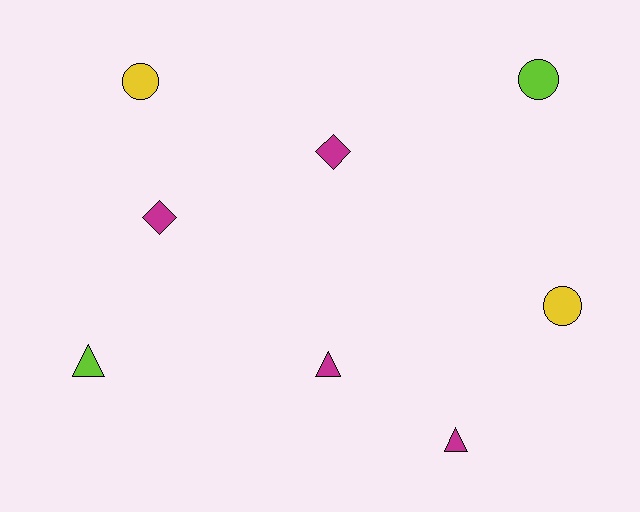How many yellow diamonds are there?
There are no yellow diamonds.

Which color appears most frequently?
Magenta, with 4 objects.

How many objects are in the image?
There are 8 objects.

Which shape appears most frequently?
Triangle, with 3 objects.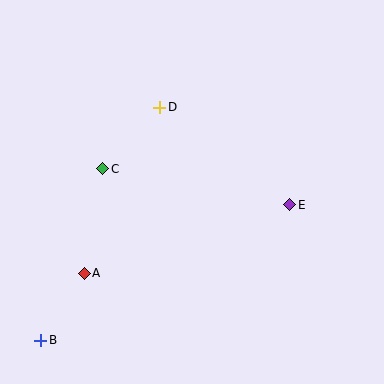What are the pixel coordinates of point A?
Point A is at (84, 273).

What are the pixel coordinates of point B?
Point B is at (41, 340).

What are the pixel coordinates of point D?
Point D is at (160, 107).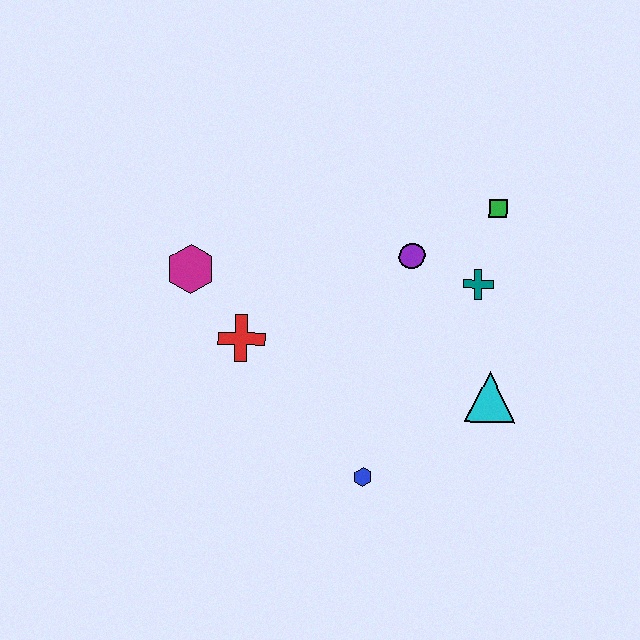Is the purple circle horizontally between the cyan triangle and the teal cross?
No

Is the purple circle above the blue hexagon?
Yes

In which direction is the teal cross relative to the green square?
The teal cross is below the green square.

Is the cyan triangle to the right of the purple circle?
Yes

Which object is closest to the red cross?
The magenta hexagon is closest to the red cross.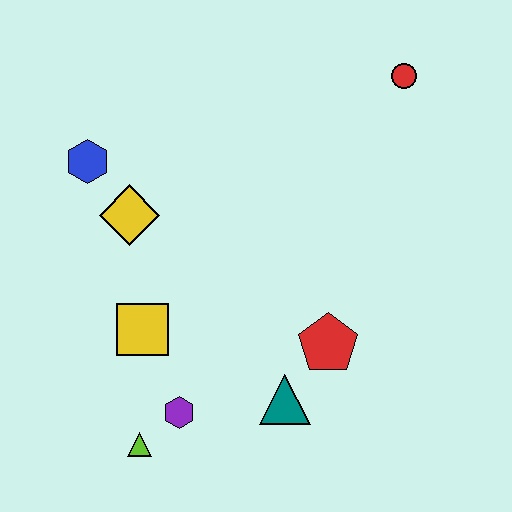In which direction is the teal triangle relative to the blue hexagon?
The teal triangle is below the blue hexagon.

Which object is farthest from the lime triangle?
The red circle is farthest from the lime triangle.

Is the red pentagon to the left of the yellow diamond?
No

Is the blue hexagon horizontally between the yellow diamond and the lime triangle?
No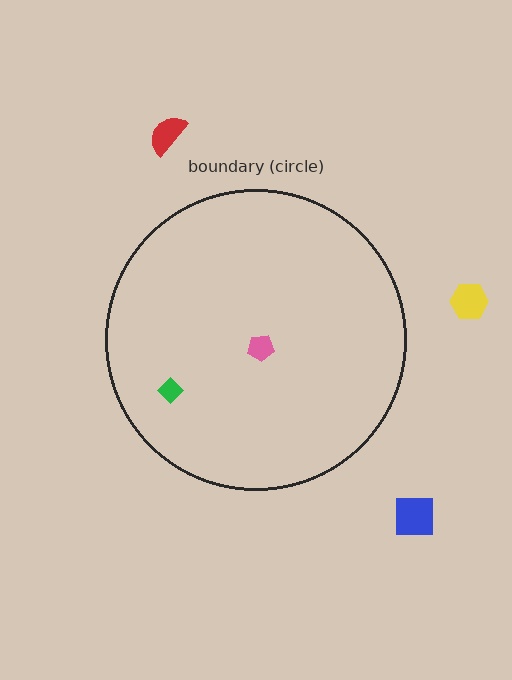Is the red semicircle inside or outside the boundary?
Outside.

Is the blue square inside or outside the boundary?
Outside.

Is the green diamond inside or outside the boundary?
Inside.